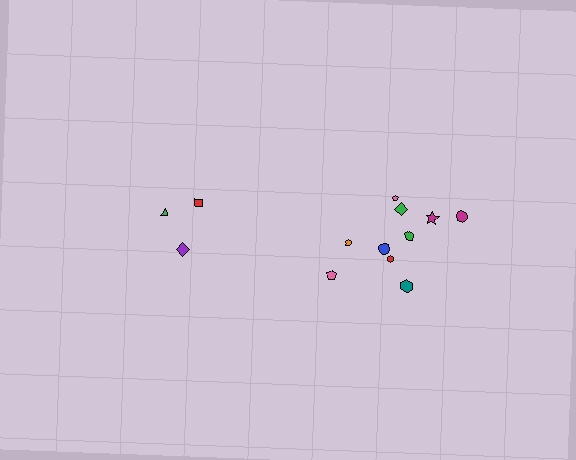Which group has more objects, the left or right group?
The right group.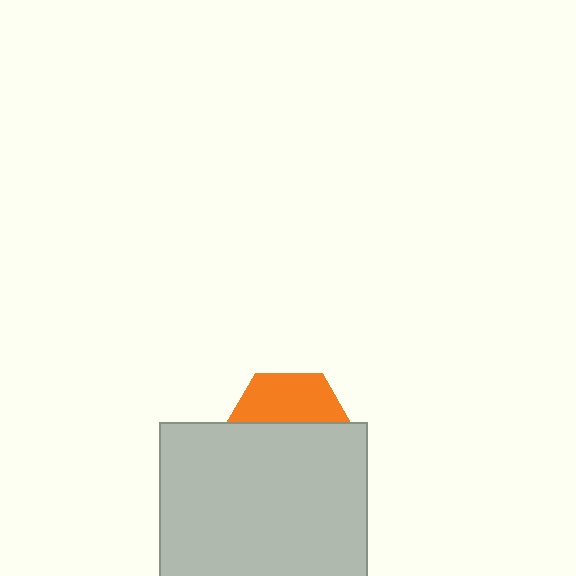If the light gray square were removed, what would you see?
You would see the complete orange hexagon.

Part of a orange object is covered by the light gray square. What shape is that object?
It is a hexagon.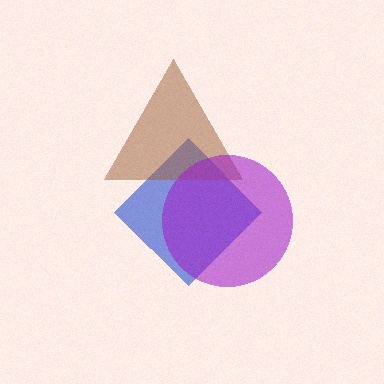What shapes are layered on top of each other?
The layered shapes are: a blue diamond, a brown triangle, a purple circle.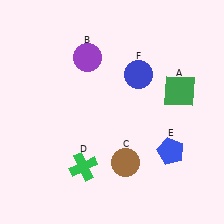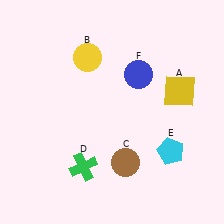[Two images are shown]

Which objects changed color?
A changed from green to yellow. B changed from purple to yellow. E changed from blue to cyan.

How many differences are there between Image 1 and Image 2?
There are 3 differences between the two images.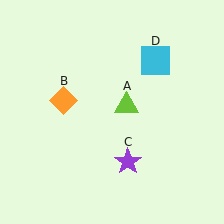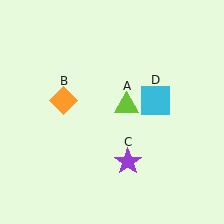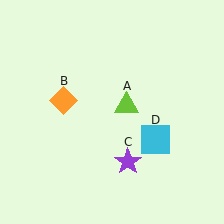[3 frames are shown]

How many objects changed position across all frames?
1 object changed position: cyan square (object D).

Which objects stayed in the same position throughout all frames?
Lime triangle (object A) and orange diamond (object B) and purple star (object C) remained stationary.